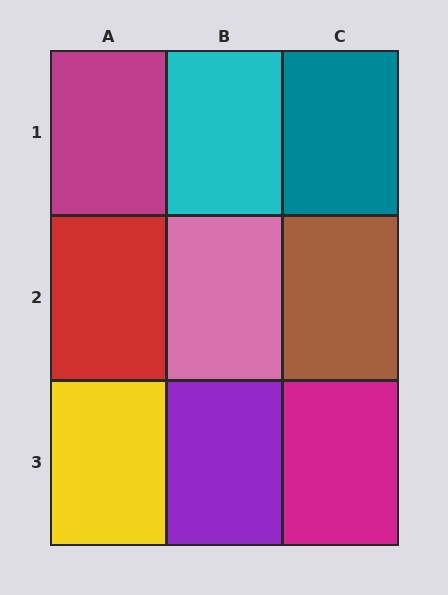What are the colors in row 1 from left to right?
Magenta, cyan, teal.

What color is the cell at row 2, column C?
Brown.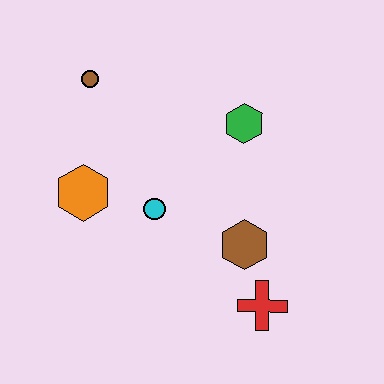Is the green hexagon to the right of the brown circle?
Yes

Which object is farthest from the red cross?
The brown circle is farthest from the red cross.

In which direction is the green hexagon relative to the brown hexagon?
The green hexagon is above the brown hexagon.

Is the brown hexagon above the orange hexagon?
No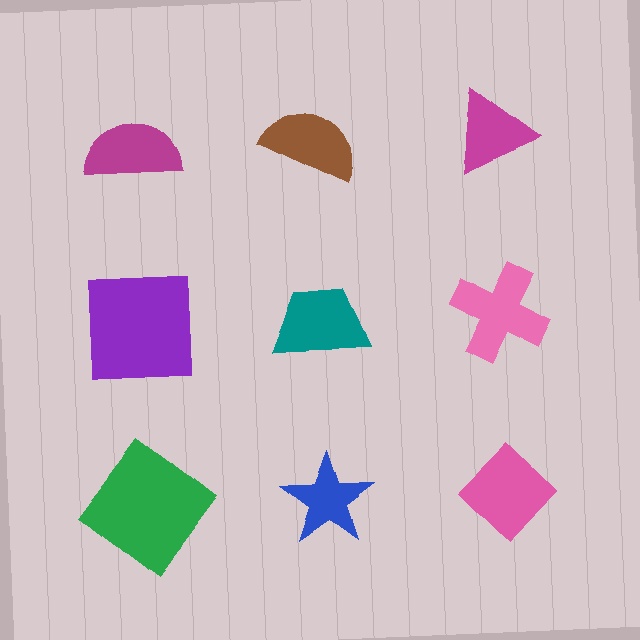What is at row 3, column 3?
A pink diamond.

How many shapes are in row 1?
3 shapes.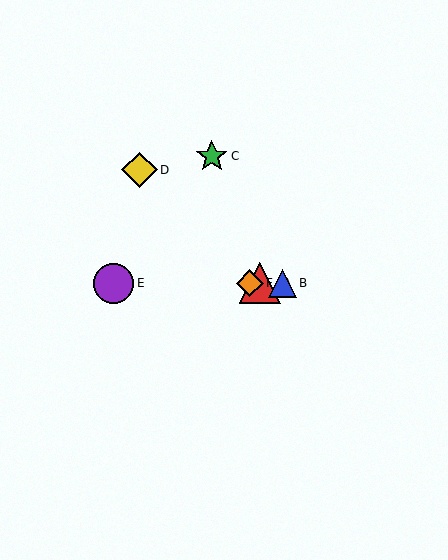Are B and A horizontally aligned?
Yes, both are at y≈283.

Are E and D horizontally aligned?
No, E is at y≈283 and D is at y≈170.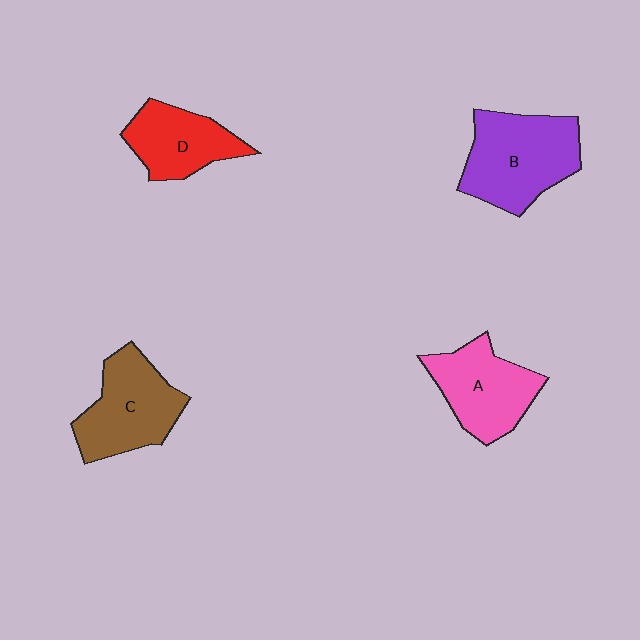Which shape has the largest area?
Shape B (purple).